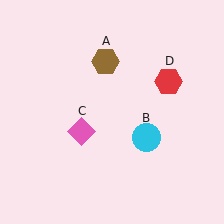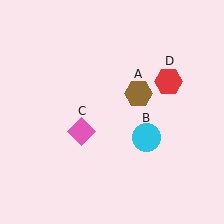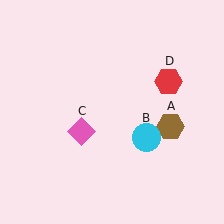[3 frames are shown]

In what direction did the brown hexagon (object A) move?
The brown hexagon (object A) moved down and to the right.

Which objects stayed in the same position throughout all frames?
Cyan circle (object B) and pink diamond (object C) and red hexagon (object D) remained stationary.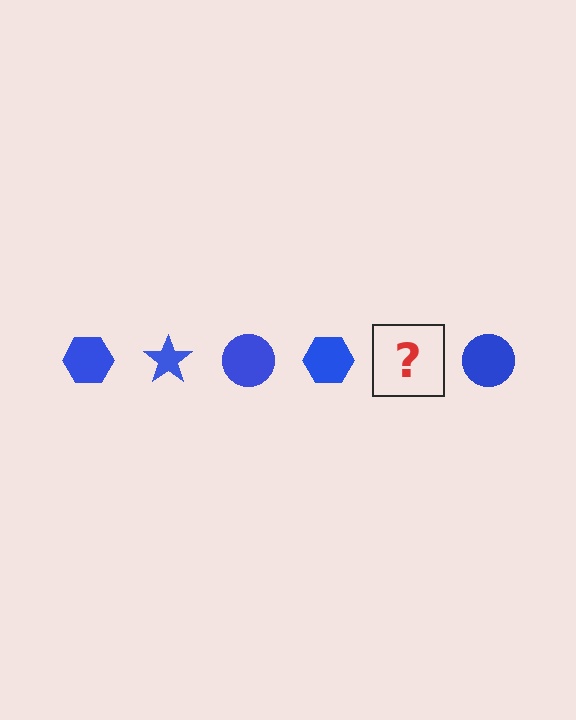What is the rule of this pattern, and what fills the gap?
The rule is that the pattern cycles through hexagon, star, circle shapes in blue. The gap should be filled with a blue star.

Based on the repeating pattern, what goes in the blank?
The blank should be a blue star.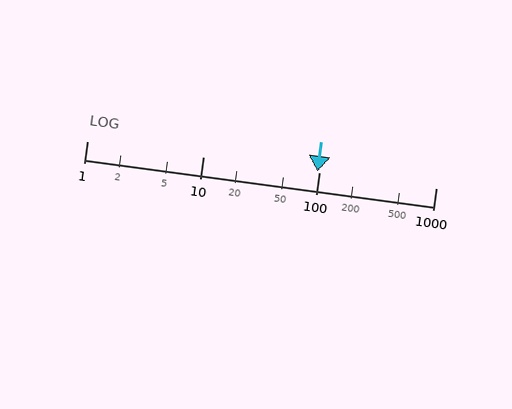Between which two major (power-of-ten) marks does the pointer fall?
The pointer is between 10 and 100.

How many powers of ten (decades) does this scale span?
The scale spans 3 decades, from 1 to 1000.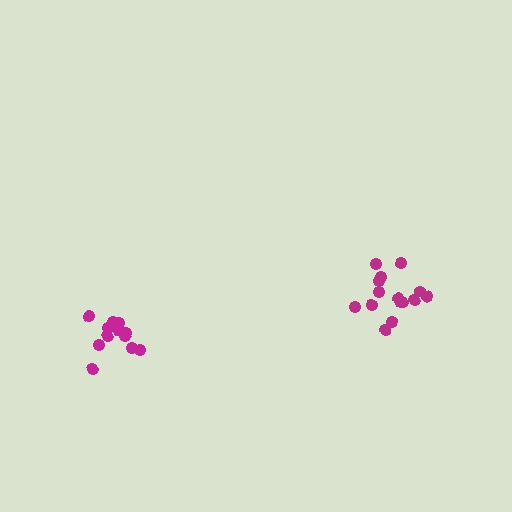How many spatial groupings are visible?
There are 2 spatial groupings.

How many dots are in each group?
Group 1: 12 dots, Group 2: 15 dots (27 total).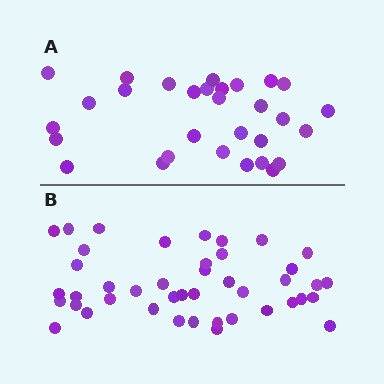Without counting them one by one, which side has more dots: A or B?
Region B (the bottom region) has more dots.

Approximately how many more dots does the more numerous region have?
Region B has approximately 15 more dots than region A.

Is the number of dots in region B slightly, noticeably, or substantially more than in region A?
Region B has noticeably more, but not dramatically so. The ratio is roughly 1.4 to 1.